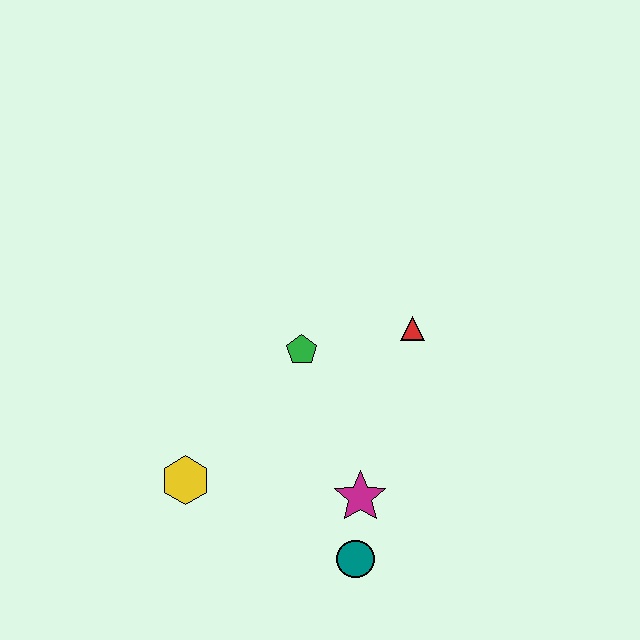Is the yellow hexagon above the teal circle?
Yes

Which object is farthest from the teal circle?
The red triangle is farthest from the teal circle.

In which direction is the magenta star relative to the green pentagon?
The magenta star is below the green pentagon.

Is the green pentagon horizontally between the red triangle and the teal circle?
No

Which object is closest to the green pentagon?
The red triangle is closest to the green pentagon.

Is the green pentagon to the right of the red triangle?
No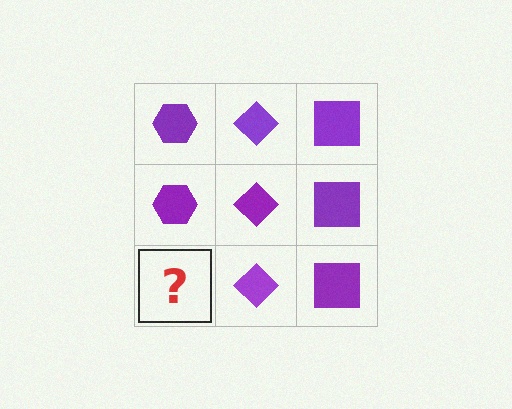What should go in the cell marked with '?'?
The missing cell should contain a purple hexagon.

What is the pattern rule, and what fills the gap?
The rule is that each column has a consistent shape. The gap should be filled with a purple hexagon.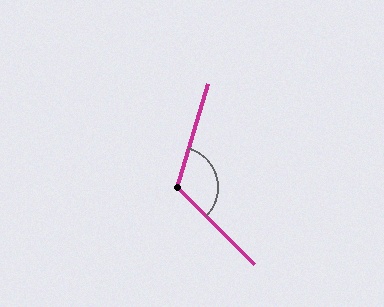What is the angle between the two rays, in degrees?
Approximately 119 degrees.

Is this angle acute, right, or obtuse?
It is obtuse.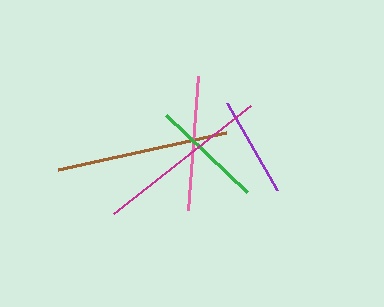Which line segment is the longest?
The magenta line is the longest at approximately 174 pixels.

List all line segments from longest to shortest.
From longest to shortest: magenta, brown, pink, green, purple.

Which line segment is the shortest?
The purple line is the shortest at approximately 100 pixels.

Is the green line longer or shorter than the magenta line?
The magenta line is longer than the green line.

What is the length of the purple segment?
The purple segment is approximately 100 pixels long.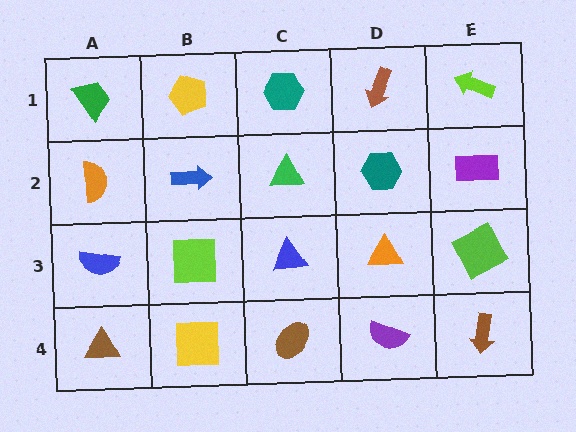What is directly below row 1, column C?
A green triangle.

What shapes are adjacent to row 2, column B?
A yellow pentagon (row 1, column B), a lime square (row 3, column B), an orange semicircle (row 2, column A), a green triangle (row 2, column C).